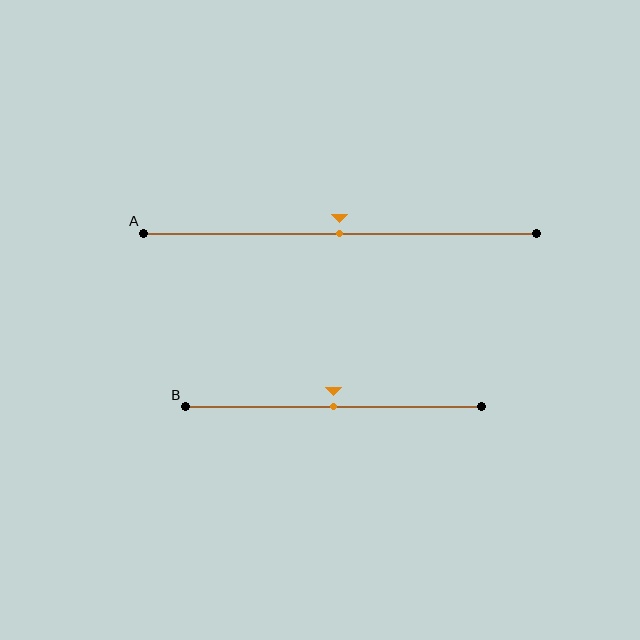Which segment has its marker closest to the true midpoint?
Segment A has its marker closest to the true midpoint.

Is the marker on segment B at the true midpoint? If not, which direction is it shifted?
Yes, the marker on segment B is at the true midpoint.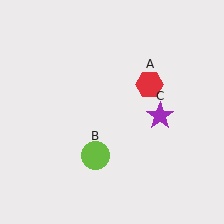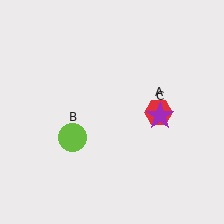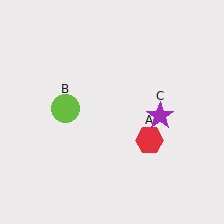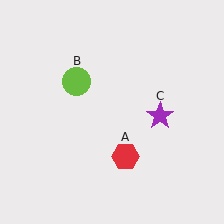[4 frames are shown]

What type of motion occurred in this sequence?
The red hexagon (object A), lime circle (object B) rotated clockwise around the center of the scene.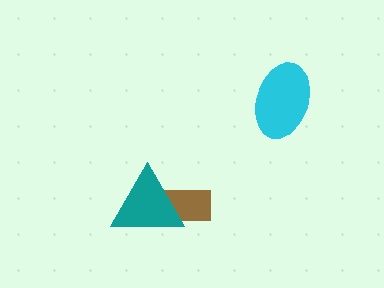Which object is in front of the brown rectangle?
The teal triangle is in front of the brown rectangle.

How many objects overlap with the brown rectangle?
1 object overlaps with the brown rectangle.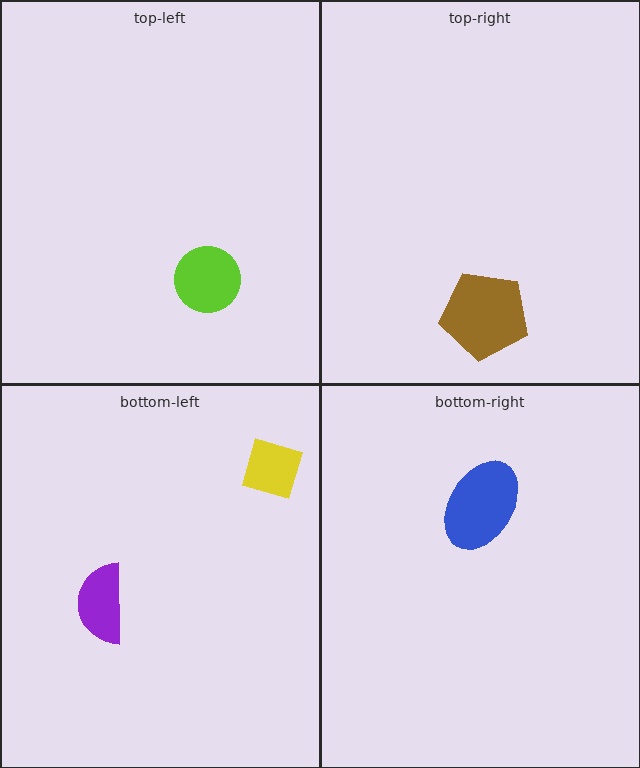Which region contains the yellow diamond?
The bottom-left region.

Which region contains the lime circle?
The top-left region.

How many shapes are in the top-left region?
1.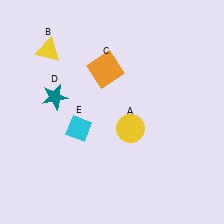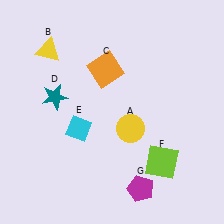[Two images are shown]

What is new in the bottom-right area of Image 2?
A magenta pentagon (G) was added in the bottom-right area of Image 2.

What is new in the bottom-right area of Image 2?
A lime square (F) was added in the bottom-right area of Image 2.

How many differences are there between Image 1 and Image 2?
There are 2 differences between the two images.